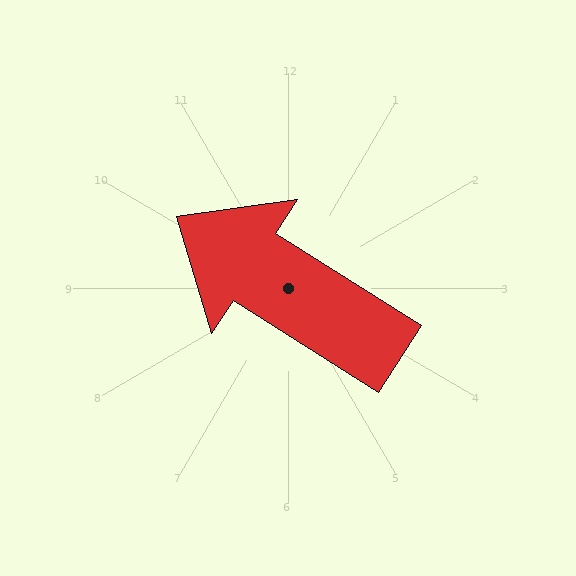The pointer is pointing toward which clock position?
Roughly 10 o'clock.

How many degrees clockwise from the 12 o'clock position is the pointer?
Approximately 303 degrees.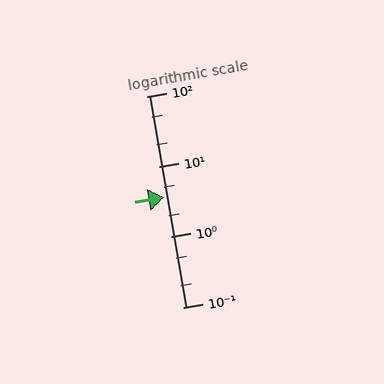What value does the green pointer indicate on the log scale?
The pointer indicates approximately 3.7.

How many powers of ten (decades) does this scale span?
The scale spans 3 decades, from 0.1 to 100.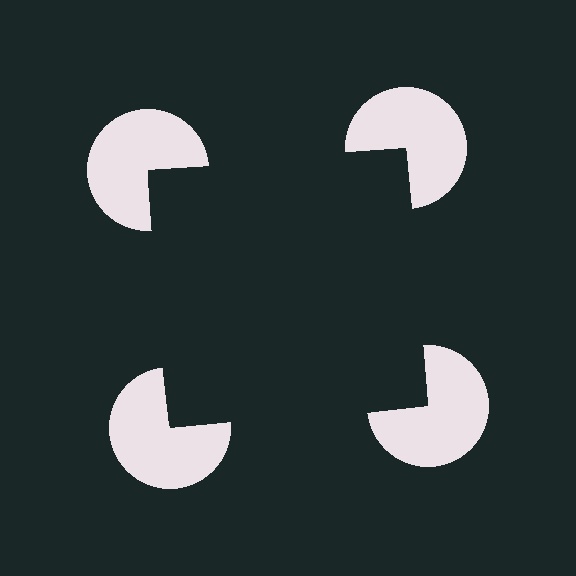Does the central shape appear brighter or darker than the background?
It typically appears slightly darker than the background, even though no actual brightness change is drawn.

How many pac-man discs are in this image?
There are 4 — one at each vertex of the illusory square.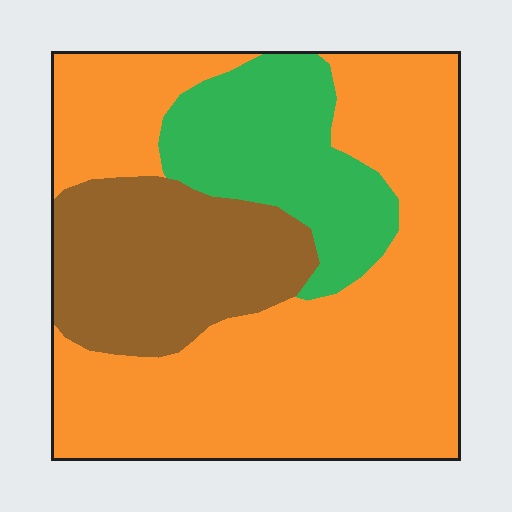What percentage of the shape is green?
Green covers roughly 20% of the shape.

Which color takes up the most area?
Orange, at roughly 60%.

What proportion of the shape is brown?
Brown takes up about one fifth (1/5) of the shape.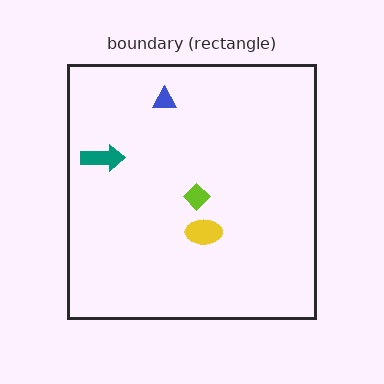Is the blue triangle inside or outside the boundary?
Inside.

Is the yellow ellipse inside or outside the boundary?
Inside.